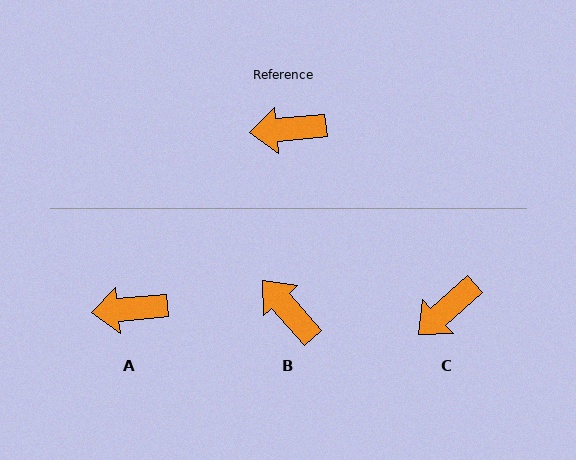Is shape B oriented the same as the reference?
No, it is off by about 54 degrees.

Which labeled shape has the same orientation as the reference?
A.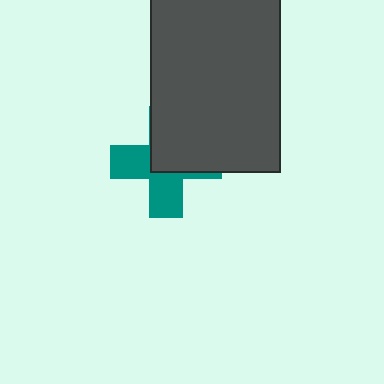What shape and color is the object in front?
The object in front is a dark gray rectangle.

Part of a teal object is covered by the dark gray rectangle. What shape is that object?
It is a cross.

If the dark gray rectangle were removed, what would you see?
You would see the complete teal cross.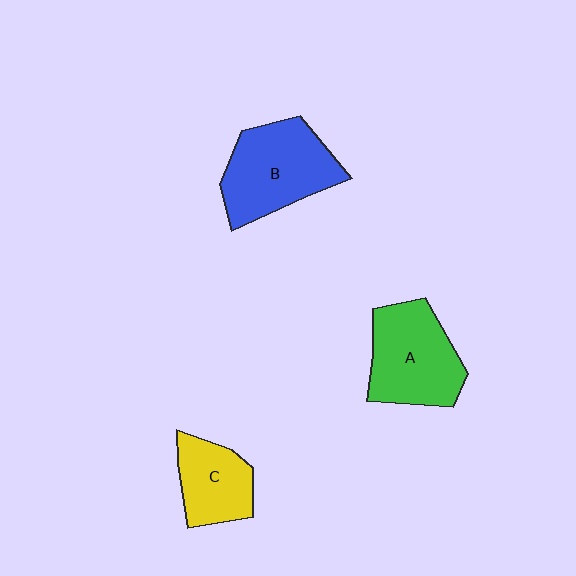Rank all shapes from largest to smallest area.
From largest to smallest: B (blue), A (green), C (yellow).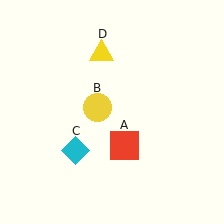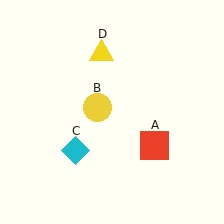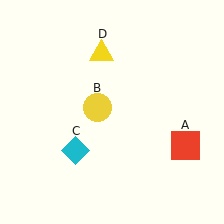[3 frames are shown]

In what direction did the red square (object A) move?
The red square (object A) moved right.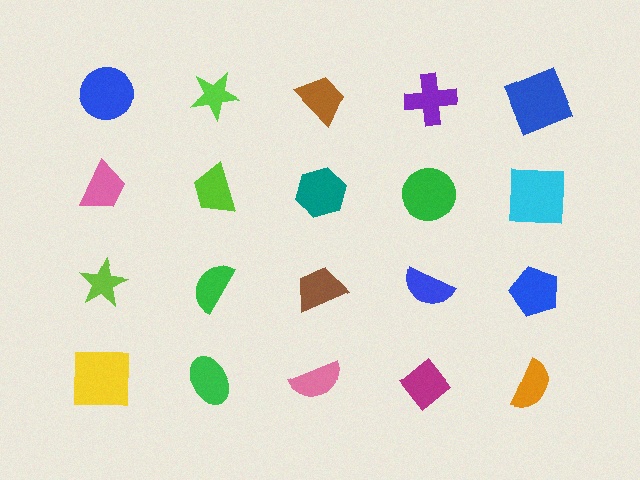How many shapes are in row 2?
5 shapes.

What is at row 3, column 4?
A blue semicircle.